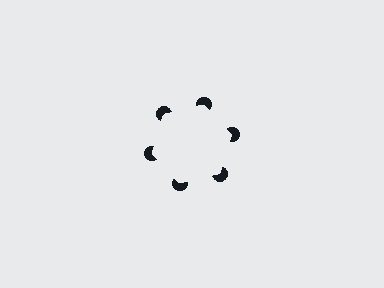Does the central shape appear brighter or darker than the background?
It typically appears slightly brighter than the background, even though no actual brightness change is drawn.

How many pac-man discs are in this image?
There are 6 — one at each vertex of the illusory hexagon.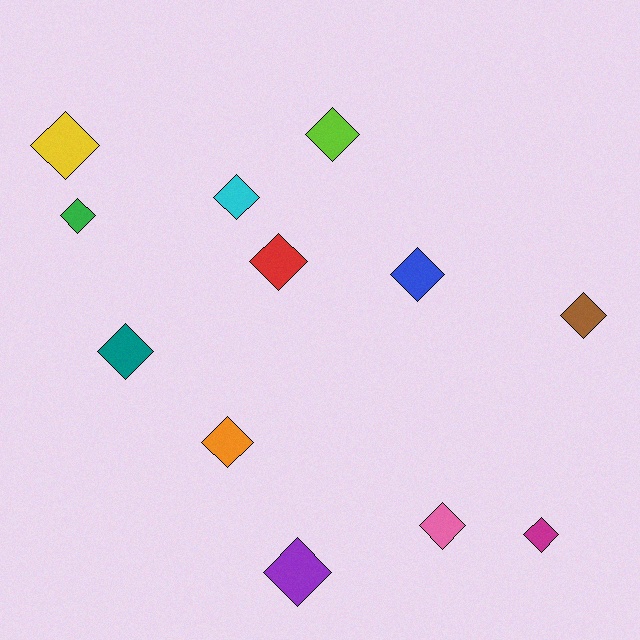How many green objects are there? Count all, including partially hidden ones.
There is 1 green object.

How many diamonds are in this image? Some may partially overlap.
There are 12 diamonds.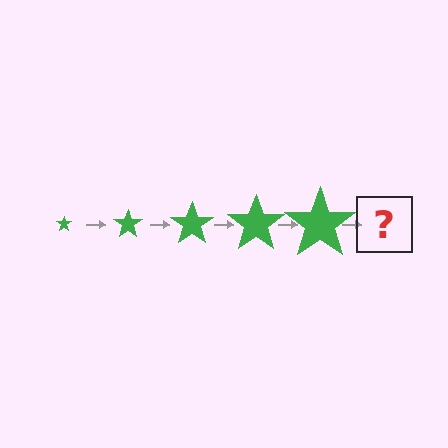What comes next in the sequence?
The next element should be a green star, larger than the previous one.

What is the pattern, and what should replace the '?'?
The pattern is that the star gets progressively larger each step. The '?' should be a green star, larger than the previous one.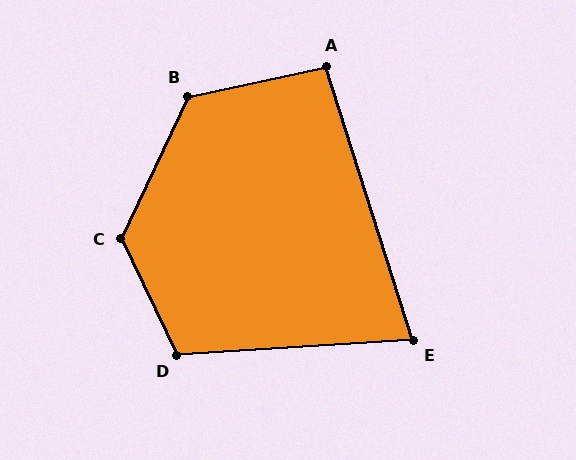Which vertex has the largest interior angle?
C, at approximately 129 degrees.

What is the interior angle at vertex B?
Approximately 127 degrees (obtuse).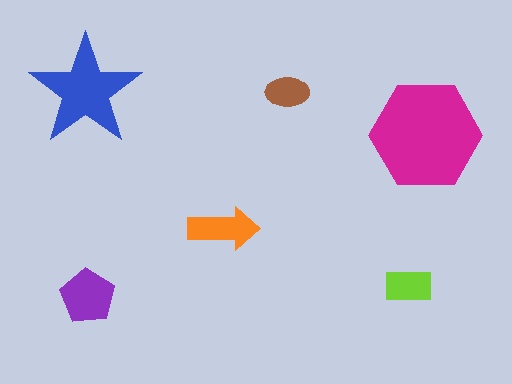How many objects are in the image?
There are 6 objects in the image.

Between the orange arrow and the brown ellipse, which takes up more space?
The orange arrow.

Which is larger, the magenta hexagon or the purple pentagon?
The magenta hexagon.